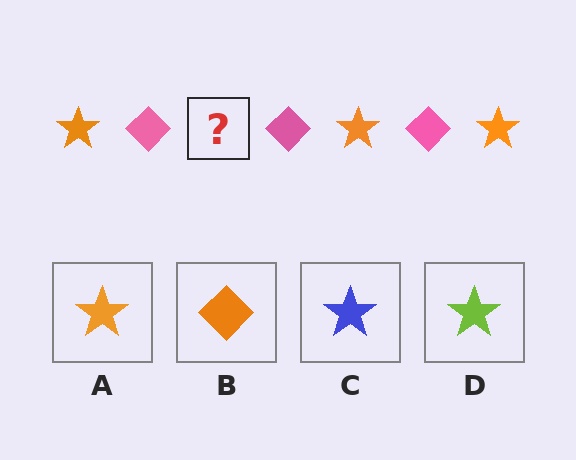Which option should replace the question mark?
Option A.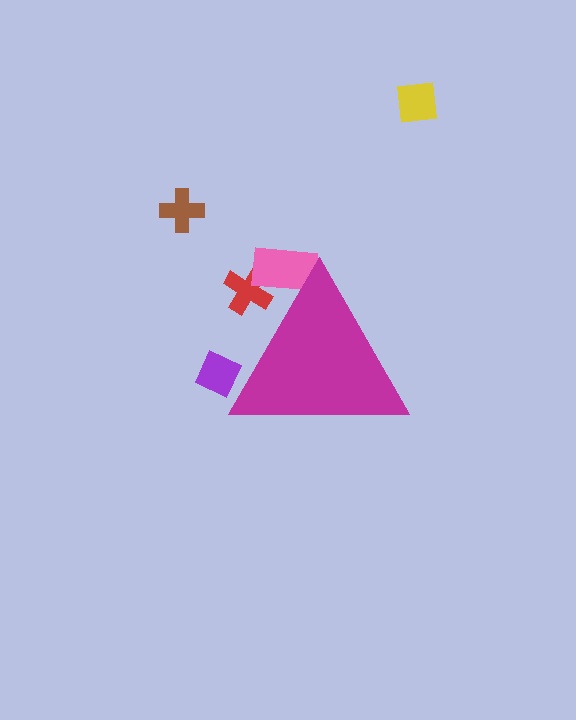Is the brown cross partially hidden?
No, the brown cross is fully visible.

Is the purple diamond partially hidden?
Yes, the purple diamond is partially hidden behind the magenta triangle.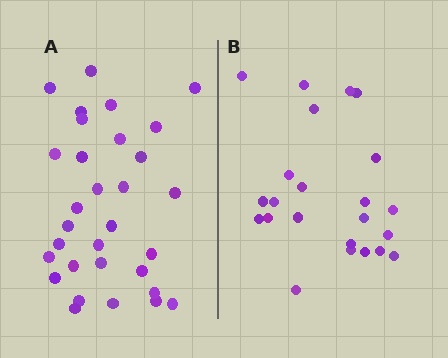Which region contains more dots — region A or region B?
Region A (the left region) has more dots.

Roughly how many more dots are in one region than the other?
Region A has roughly 8 or so more dots than region B.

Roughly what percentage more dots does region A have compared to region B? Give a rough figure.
About 35% more.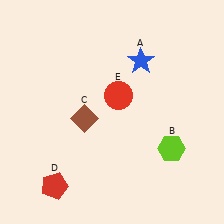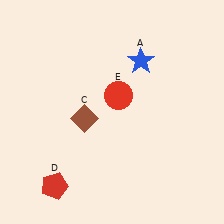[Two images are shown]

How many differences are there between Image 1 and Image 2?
There is 1 difference between the two images.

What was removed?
The lime hexagon (B) was removed in Image 2.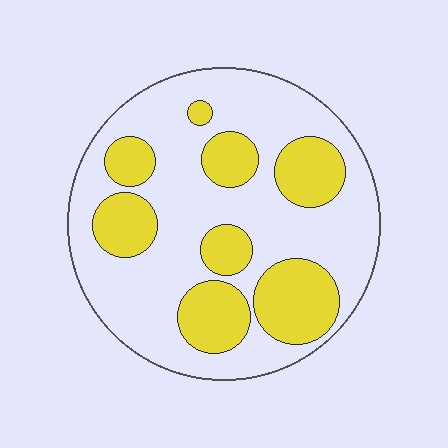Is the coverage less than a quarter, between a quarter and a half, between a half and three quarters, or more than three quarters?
Between a quarter and a half.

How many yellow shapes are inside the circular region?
8.